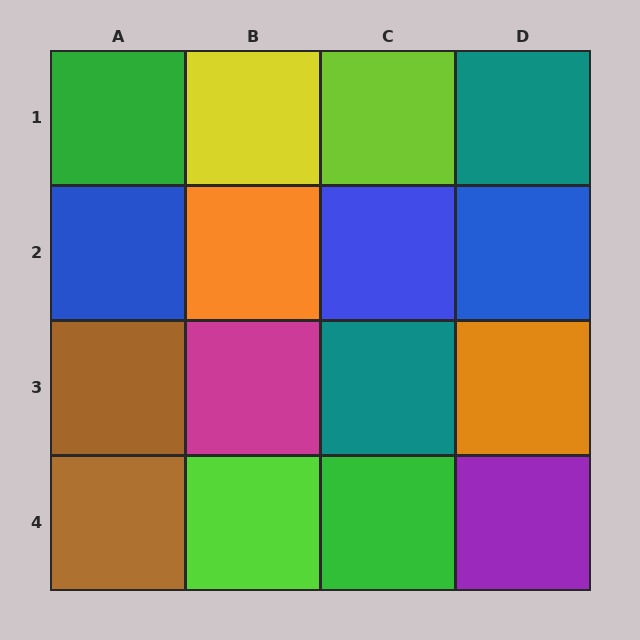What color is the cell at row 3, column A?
Brown.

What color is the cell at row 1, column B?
Yellow.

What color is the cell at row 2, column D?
Blue.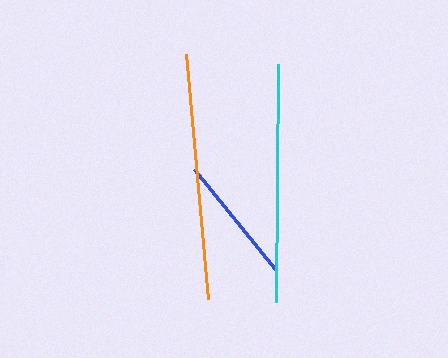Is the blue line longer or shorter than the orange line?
The orange line is longer than the blue line.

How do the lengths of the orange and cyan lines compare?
The orange and cyan lines are approximately the same length.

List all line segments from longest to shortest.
From longest to shortest: orange, cyan, blue.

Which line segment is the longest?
The orange line is the longest at approximately 245 pixels.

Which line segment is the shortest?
The blue line is the shortest at approximately 128 pixels.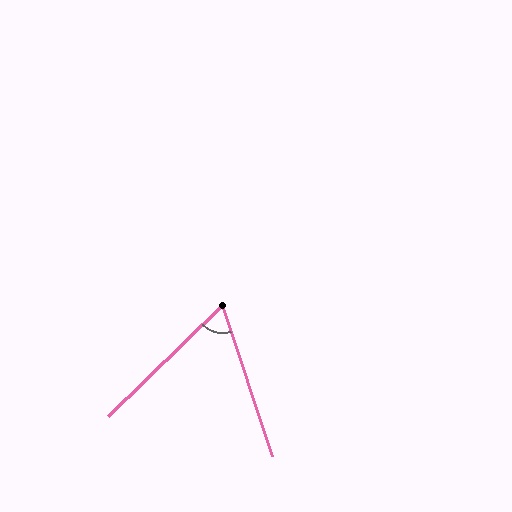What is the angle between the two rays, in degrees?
Approximately 64 degrees.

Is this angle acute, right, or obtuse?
It is acute.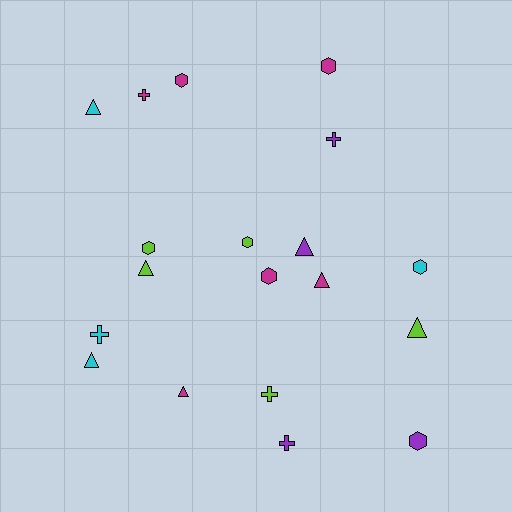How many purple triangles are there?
There is 1 purple triangle.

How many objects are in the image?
There are 19 objects.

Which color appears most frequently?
Magenta, with 6 objects.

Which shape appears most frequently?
Triangle, with 7 objects.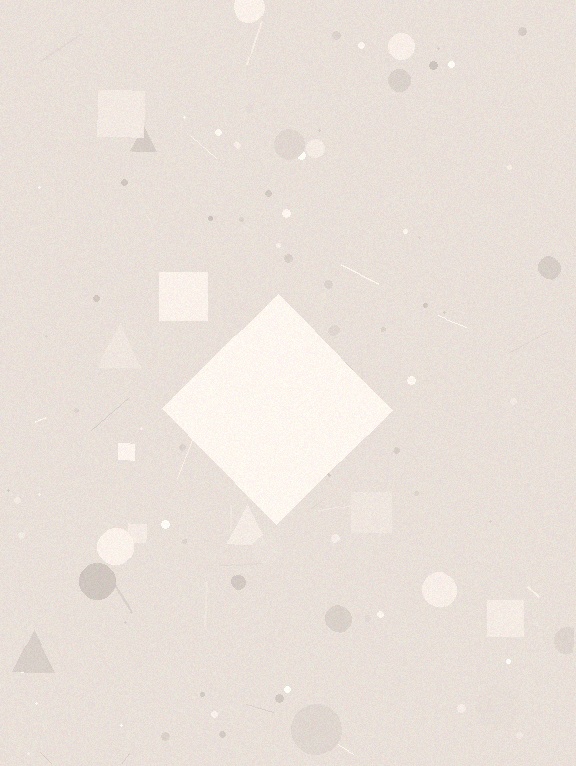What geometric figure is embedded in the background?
A diamond is embedded in the background.